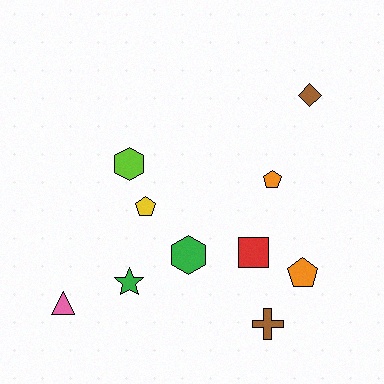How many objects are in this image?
There are 10 objects.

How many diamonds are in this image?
There is 1 diamond.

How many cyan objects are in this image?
There are no cyan objects.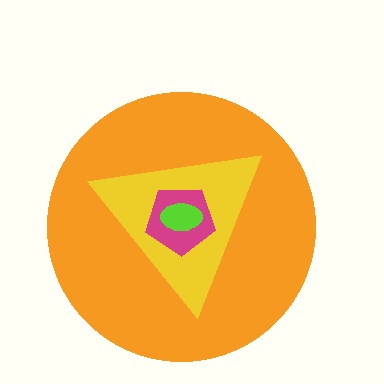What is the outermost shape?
The orange circle.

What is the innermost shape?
The lime ellipse.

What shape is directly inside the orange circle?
The yellow triangle.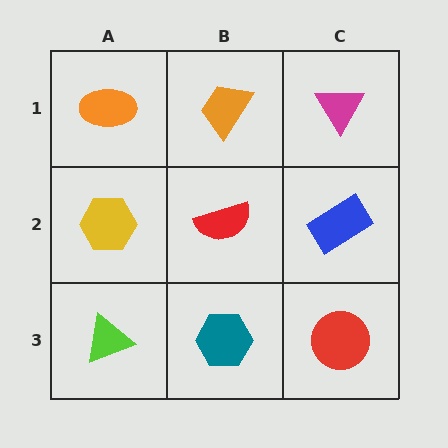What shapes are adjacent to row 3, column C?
A blue rectangle (row 2, column C), a teal hexagon (row 3, column B).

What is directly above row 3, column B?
A red semicircle.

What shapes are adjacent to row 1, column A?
A yellow hexagon (row 2, column A), an orange trapezoid (row 1, column B).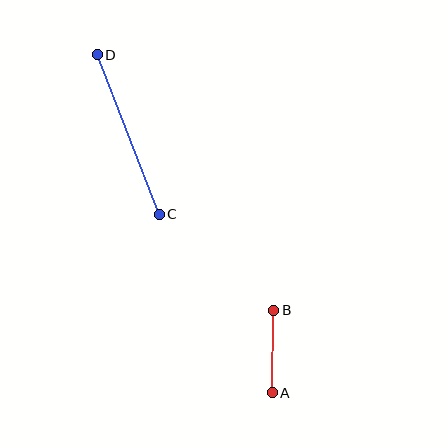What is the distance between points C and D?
The distance is approximately 171 pixels.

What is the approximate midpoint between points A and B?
The midpoint is at approximately (273, 351) pixels.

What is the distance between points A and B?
The distance is approximately 82 pixels.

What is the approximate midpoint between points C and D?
The midpoint is at approximately (128, 135) pixels.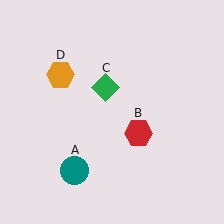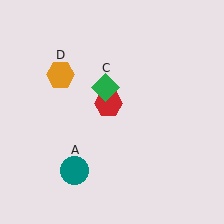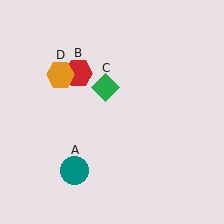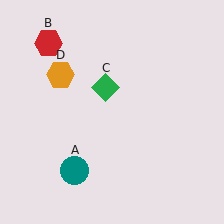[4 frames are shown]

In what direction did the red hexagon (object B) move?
The red hexagon (object B) moved up and to the left.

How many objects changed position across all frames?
1 object changed position: red hexagon (object B).